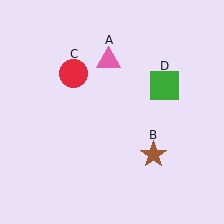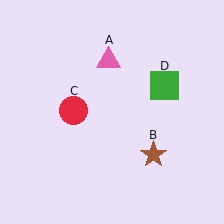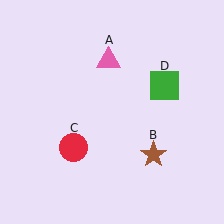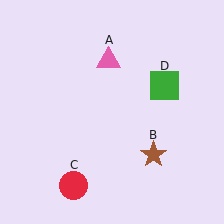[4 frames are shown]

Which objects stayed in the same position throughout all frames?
Pink triangle (object A) and brown star (object B) and green square (object D) remained stationary.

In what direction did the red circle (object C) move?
The red circle (object C) moved down.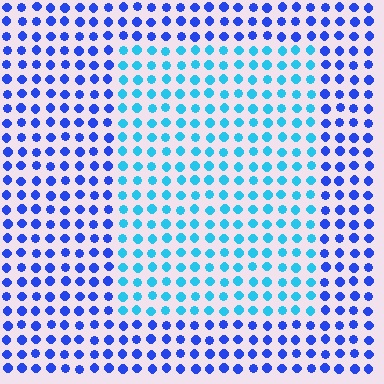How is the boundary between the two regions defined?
The boundary is defined purely by a slight shift in hue (about 40 degrees). Spacing, size, and orientation are identical on both sides.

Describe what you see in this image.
The image is filled with small blue elements in a uniform arrangement. A rectangle-shaped region is visible where the elements are tinted to a slightly different hue, forming a subtle color boundary.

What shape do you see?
I see a rectangle.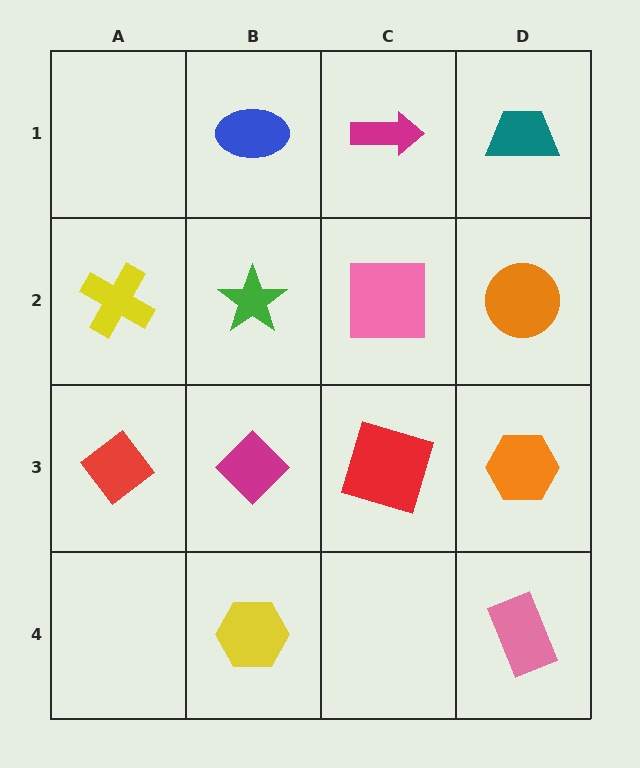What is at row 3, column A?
A red diamond.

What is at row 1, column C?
A magenta arrow.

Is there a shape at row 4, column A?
No, that cell is empty.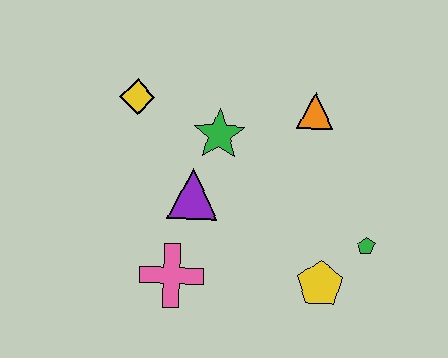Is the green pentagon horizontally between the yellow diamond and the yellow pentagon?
No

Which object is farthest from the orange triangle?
The pink cross is farthest from the orange triangle.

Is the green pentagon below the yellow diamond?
Yes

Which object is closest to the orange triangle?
The green star is closest to the orange triangle.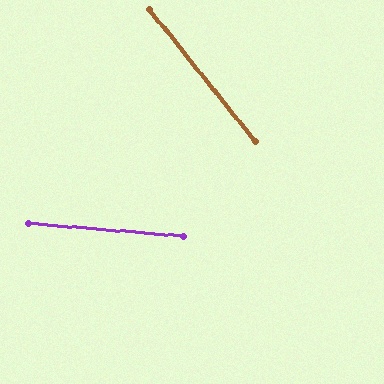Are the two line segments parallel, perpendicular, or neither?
Neither parallel nor perpendicular — they differ by about 46°.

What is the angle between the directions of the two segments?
Approximately 46 degrees.